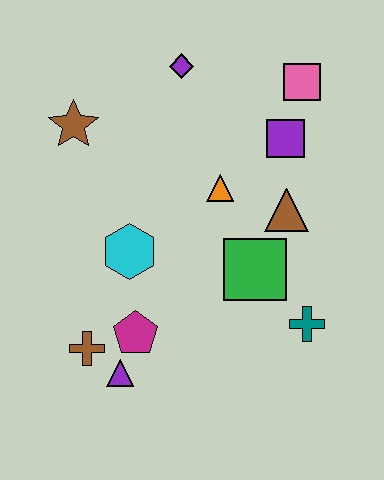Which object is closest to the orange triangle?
The brown triangle is closest to the orange triangle.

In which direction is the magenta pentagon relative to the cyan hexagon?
The magenta pentagon is below the cyan hexagon.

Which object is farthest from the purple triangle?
The pink square is farthest from the purple triangle.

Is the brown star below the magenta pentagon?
No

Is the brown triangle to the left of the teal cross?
Yes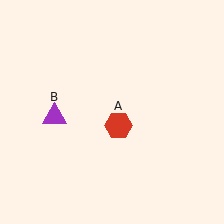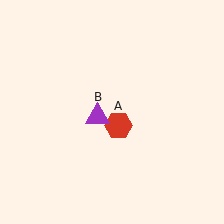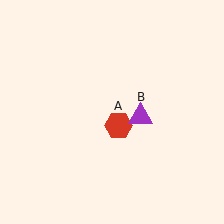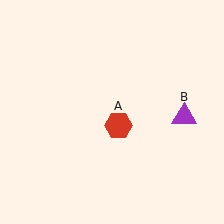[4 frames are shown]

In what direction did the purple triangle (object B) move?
The purple triangle (object B) moved right.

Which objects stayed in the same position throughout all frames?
Red hexagon (object A) remained stationary.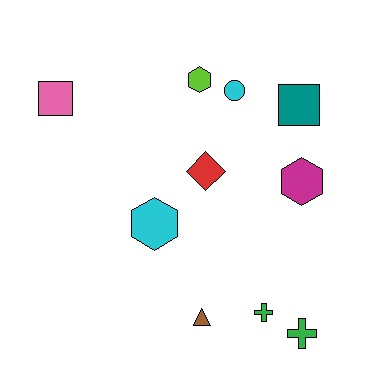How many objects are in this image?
There are 10 objects.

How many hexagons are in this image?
There are 3 hexagons.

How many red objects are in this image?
There is 1 red object.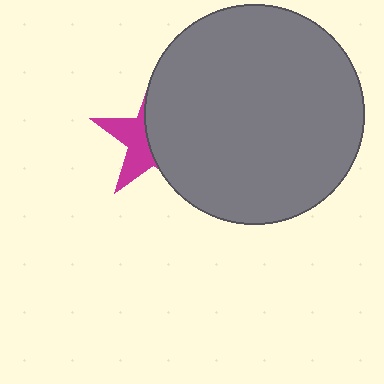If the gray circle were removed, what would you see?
You would see the complete magenta star.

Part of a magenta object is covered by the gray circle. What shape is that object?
It is a star.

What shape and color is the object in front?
The object in front is a gray circle.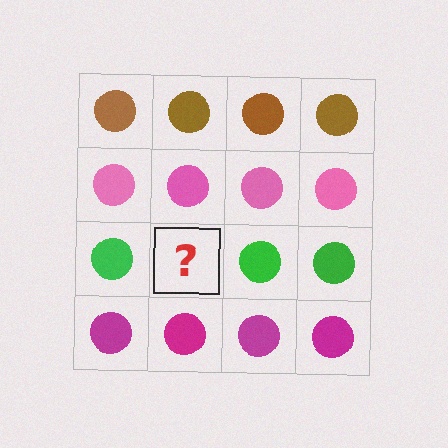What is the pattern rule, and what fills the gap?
The rule is that each row has a consistent color. The gap should be filled with a green circle.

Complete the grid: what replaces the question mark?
The question mark should be replaced with a green circle.